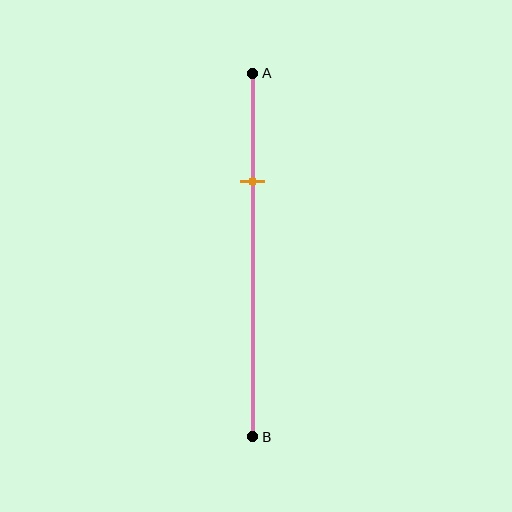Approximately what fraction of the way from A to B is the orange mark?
The orange mark is approximately 30% of the way from A to B.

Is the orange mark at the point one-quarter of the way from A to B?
No, the mark is at about 30% from A, not at the 25% one-quarter point.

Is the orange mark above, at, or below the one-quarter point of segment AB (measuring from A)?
The orange mark is below the one-quarter point of segment AB.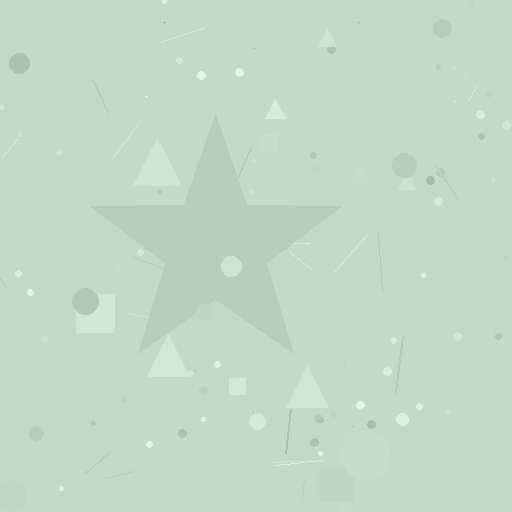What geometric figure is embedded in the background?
A star is embedded in the background.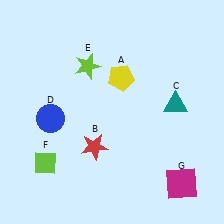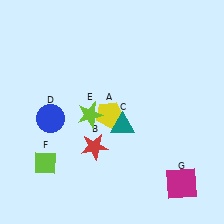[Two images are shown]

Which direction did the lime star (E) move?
The lime star (E) moved down.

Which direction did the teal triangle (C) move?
The teal triangle (C) moved left.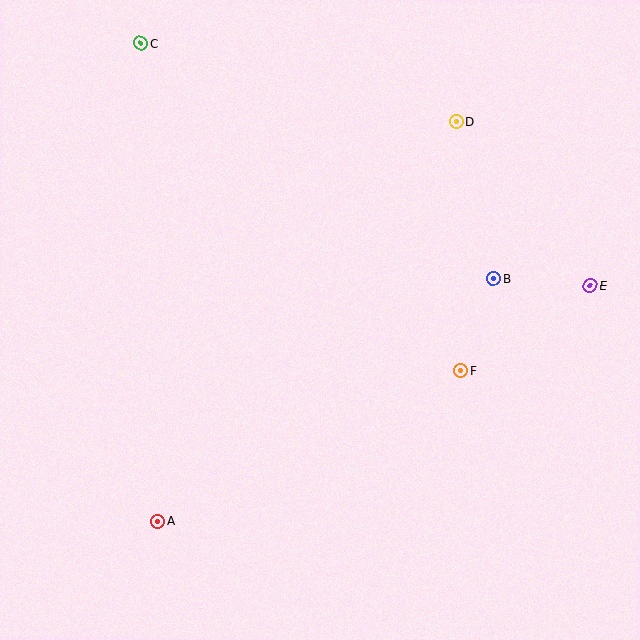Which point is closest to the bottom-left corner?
Point A is closest to the bottom-left corner.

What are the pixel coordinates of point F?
Point F is at (461, 371).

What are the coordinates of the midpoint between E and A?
The midpoint between E and A is at (374, 403).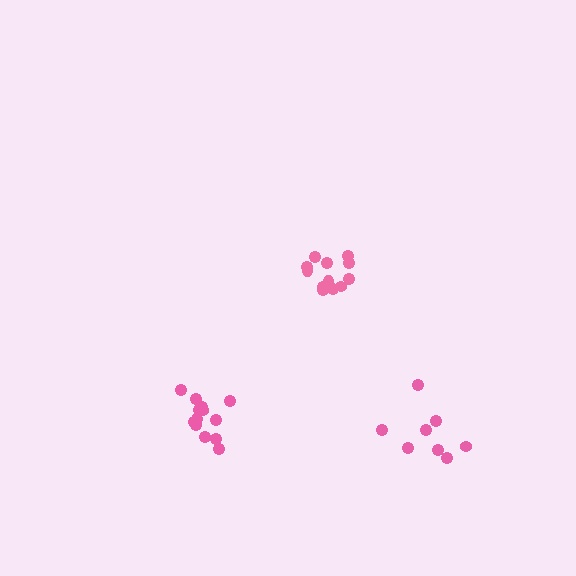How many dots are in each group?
Group 1: 8 dots, Group 2: 12 dots, Group 3: 13 dots (33 total).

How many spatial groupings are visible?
There are 3 spatial groupings.